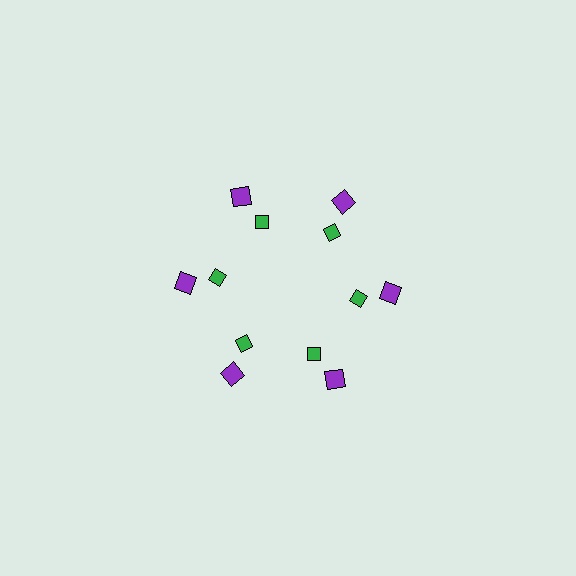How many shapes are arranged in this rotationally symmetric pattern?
There are 12 shapes, arranged in 6 groups of 2.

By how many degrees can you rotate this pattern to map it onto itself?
The pattern maps onto itself every 60 degrees of rotation.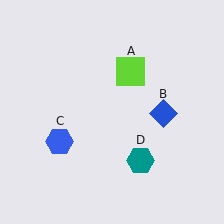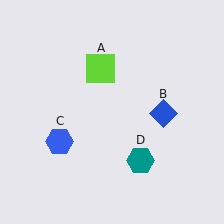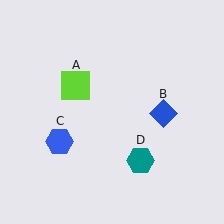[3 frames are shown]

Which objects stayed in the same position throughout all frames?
Blue diamond (object B) and blue hexagon (object C) and teal hexagon (object D) remained stationary.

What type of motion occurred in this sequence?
The lime square (object A) rotated counterclockwise around the center of the scene.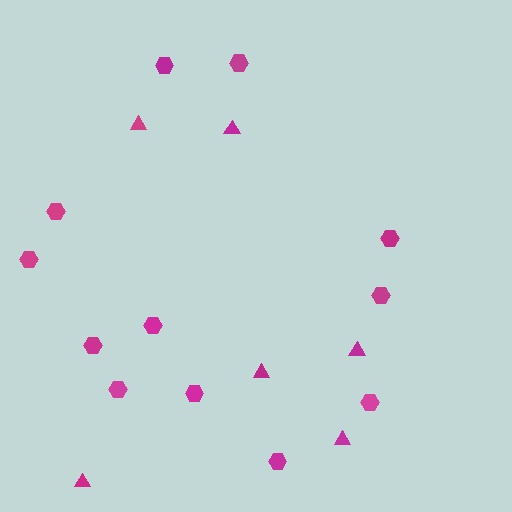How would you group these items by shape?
There are 2 groups: one group of hexagons (12) and one group of triangles (6).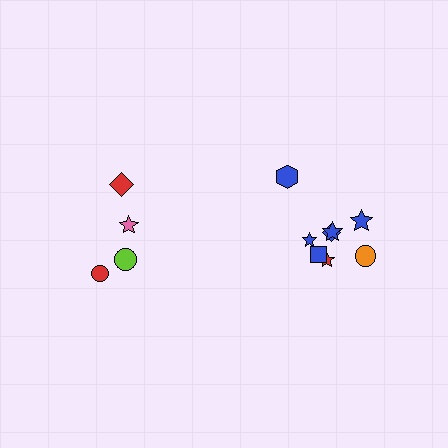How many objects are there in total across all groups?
There are 12 objects.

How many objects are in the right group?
There are 8 objects.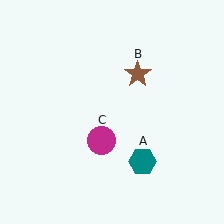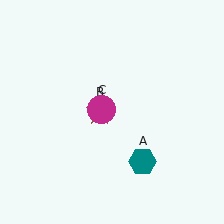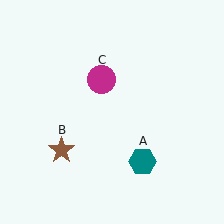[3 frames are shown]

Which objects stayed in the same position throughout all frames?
Teal hexagon (object A) remained stationary.